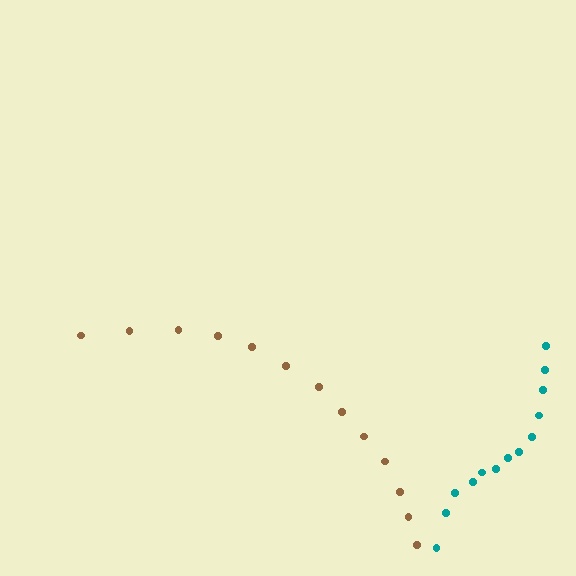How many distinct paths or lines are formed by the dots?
There are 2 distinct paths.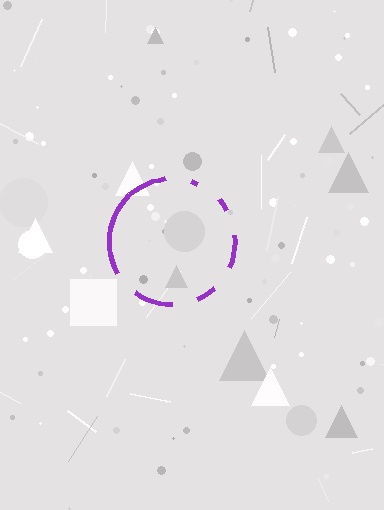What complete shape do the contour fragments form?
The contour fragments form a circle.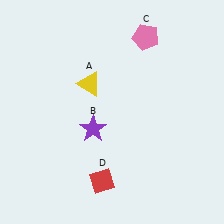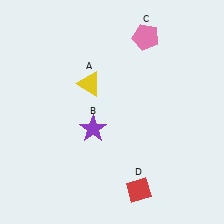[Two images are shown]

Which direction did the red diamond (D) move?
The red diamond (D) moved right.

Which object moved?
The red diamond (D) moved right.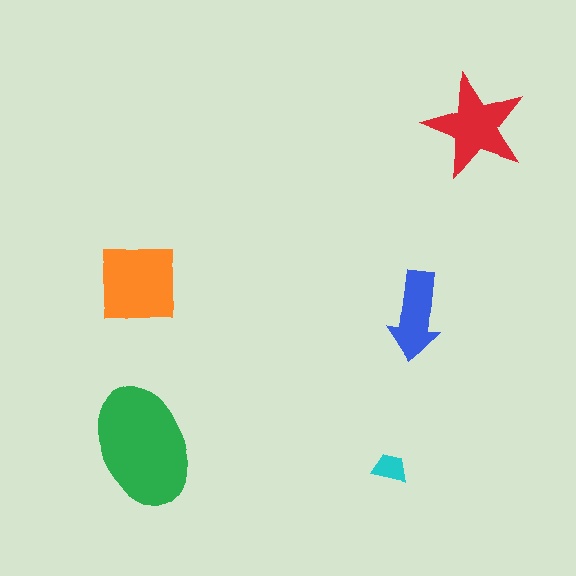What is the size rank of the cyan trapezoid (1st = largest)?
5th.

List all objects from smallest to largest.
The cyan trapezoid, the blue arrow, the red star, the orange square, the green ellipse.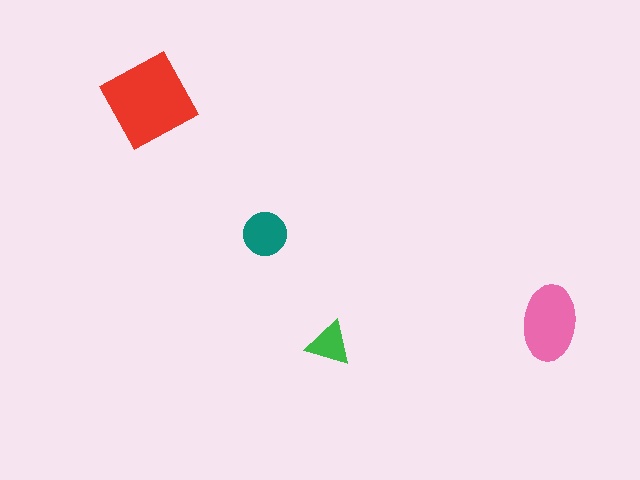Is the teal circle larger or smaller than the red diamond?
Smaller.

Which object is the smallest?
The green triangle.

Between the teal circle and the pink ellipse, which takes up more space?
The pink ellipse.